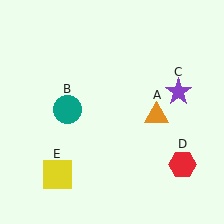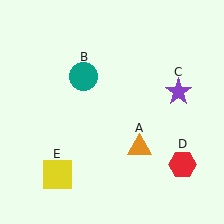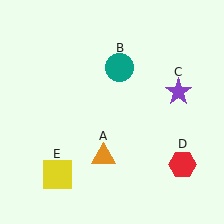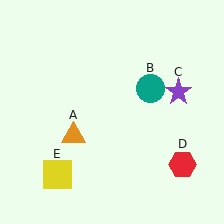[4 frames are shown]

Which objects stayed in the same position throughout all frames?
Purple star (object C) and red hexagon (object D) and yellow square (object E) remained stationary.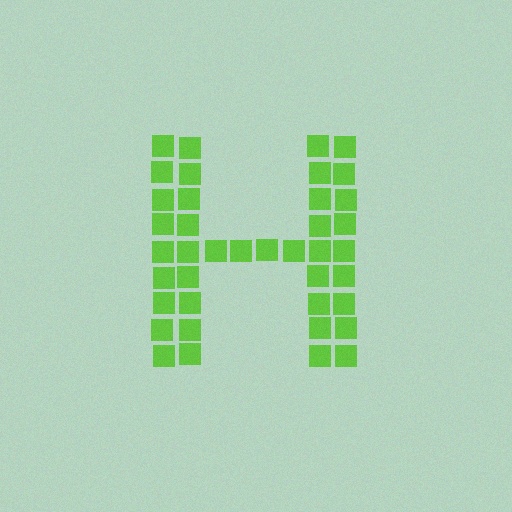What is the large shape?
The large shape is the letter H.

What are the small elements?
The small elements are squares.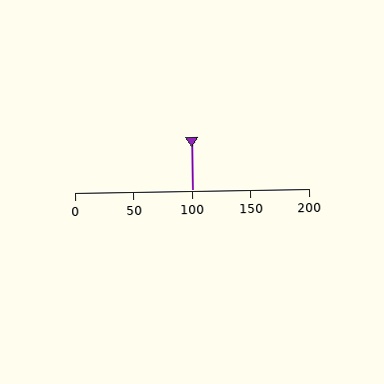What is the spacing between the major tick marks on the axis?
The major ticks are spaced 50 apart.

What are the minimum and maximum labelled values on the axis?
The axis runs from 0 to 200.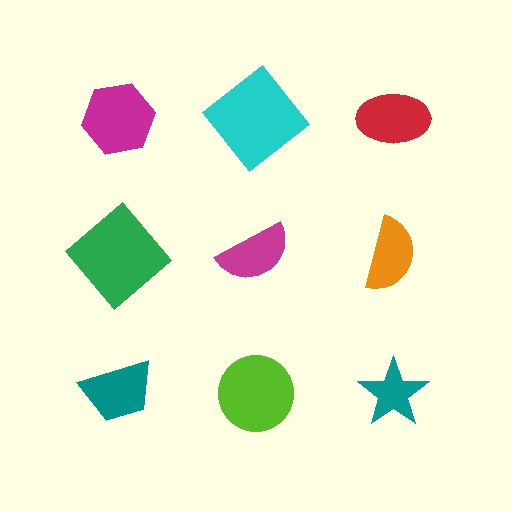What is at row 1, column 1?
A magenta hexagon.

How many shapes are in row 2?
3 shapes.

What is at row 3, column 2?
A lime circle.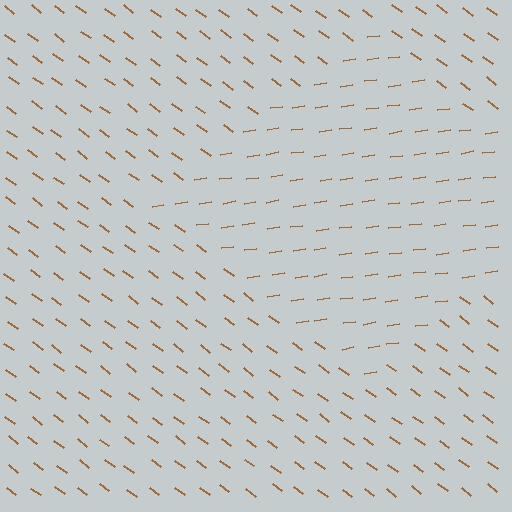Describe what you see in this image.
The image is filled with small brown line segments. A diamond region in the image has lines oriented differently from the surrounding lines, creating a visible texture boundary.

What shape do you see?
I see a diamond.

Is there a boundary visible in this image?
Yes, there is a texture boundary formed by a change in line orientation.